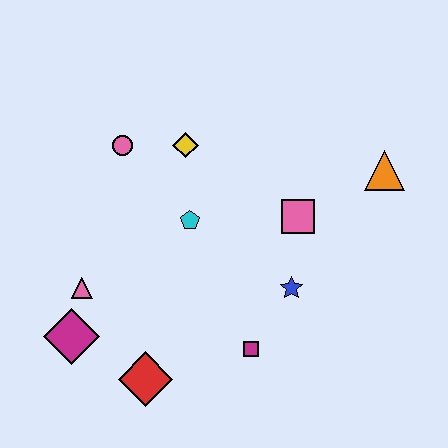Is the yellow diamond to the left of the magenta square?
Yes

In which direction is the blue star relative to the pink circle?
The blue star is to the right of the pink circle.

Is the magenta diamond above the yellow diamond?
No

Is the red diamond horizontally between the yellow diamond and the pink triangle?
Yes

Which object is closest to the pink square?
The blue star is closest to the pink square.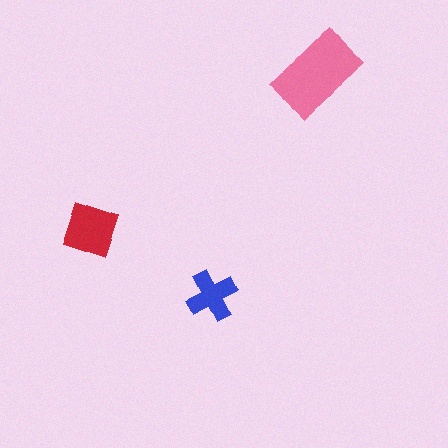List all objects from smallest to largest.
The blue cross, the red diamond, the pink rectangle.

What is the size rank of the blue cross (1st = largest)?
3rd.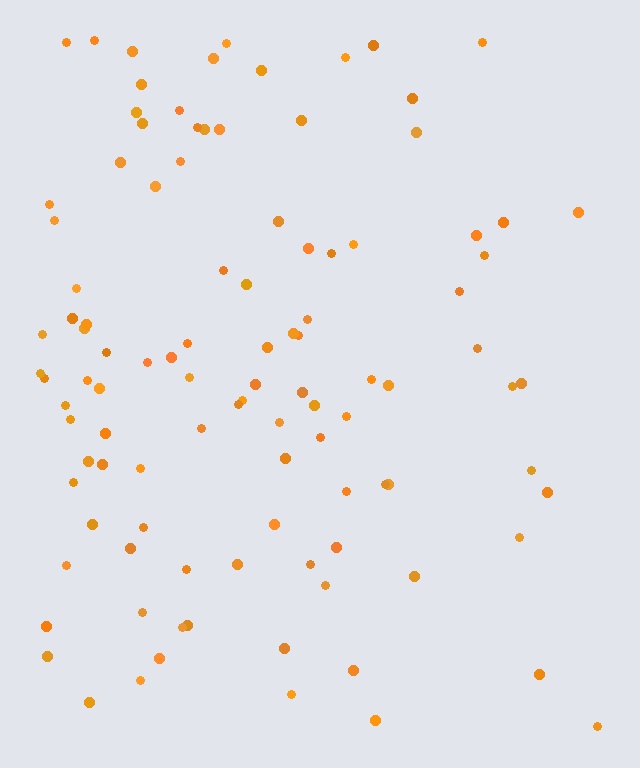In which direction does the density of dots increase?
From right to left, with the left side densest.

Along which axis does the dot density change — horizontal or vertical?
Horizontal.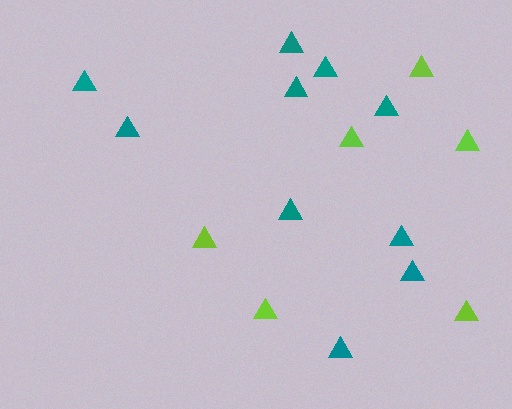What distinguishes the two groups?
There are 2 groups: one group of lime triangles (6) and one group of teal triangles (10).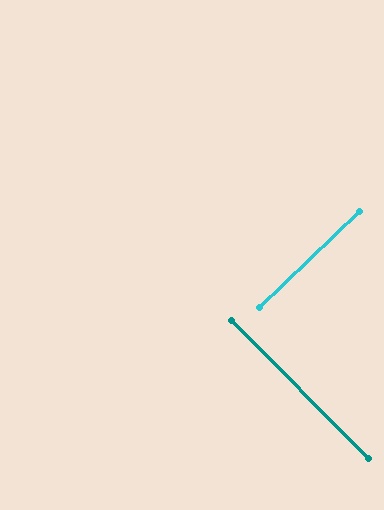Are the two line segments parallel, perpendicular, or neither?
Perpendicular — they meet at approximately 89°.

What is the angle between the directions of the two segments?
Approximately 89 degrees.